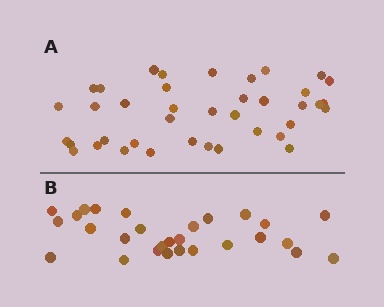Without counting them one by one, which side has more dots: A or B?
Region A (the top region) has more dots.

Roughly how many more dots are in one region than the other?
Region A has roughly 12 or so more dots than region B.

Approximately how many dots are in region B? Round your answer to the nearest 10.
About 30 dots. (The exact count is 28, which rounds to 30.)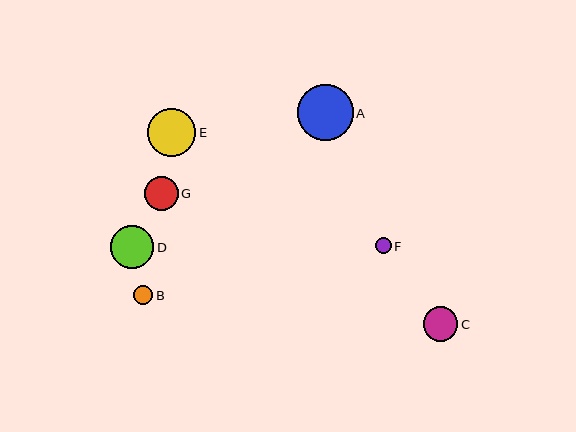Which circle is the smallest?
Circle F is the smallest with a size of approximately 16 pixels.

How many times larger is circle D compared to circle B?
Circle D is approximately 2.3 times the size of circle B.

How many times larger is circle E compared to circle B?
Circle E is approximately 2.6 times the size of circle B.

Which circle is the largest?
Circle A is the largest with a size of approximately 56 pixels.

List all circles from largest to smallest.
From largest to smallest: A, E, D, C, G, B, F.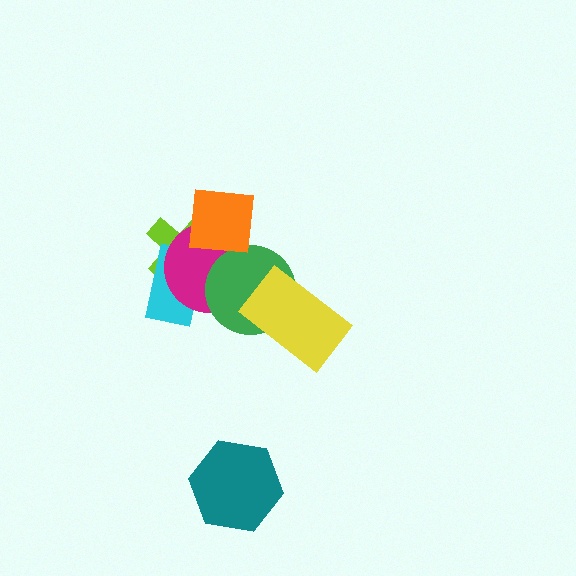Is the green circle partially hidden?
Yes, it is partially covered by another shape.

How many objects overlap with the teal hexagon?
0 objects overlap with the teal hexagon.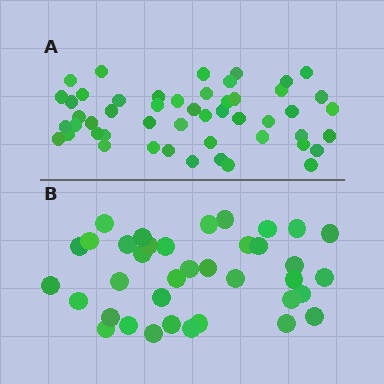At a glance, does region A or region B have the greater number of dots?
Region A (the top region) has more dots.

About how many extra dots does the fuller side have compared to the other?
Region A has approximately 15 more dots than region B.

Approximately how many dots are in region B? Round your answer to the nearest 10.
About 40 dots. (The exact count is 37, which rounds to 40.)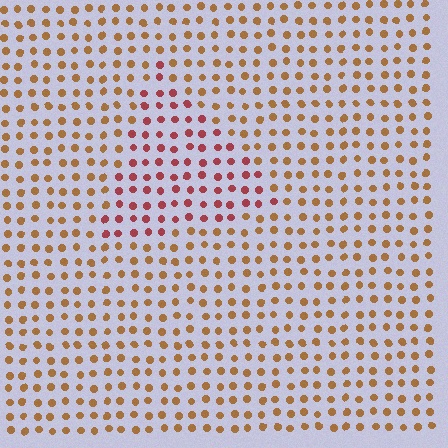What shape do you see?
I see a triangle.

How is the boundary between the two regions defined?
The boundary is defined purely by a slight shift in hue (about 38 degrees). Spacing, size, and orientation are identical on both sides.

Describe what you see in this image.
The image is filled with small brown elements in a uniform arrangement. A triangle-shaped region is visible where the elements are tinted to a slightly different hue, forming a subtle color boundary.